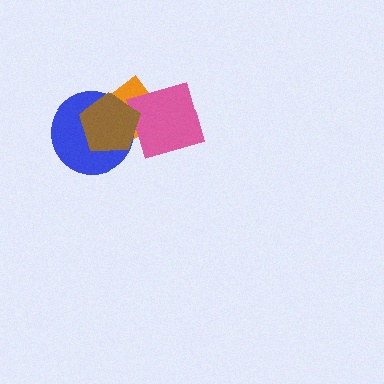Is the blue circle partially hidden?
Yes, it is partially covered by another shape.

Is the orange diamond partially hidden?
Yes, it is partially covered by another shape.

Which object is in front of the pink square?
The brown pentagon is in front of the pink square.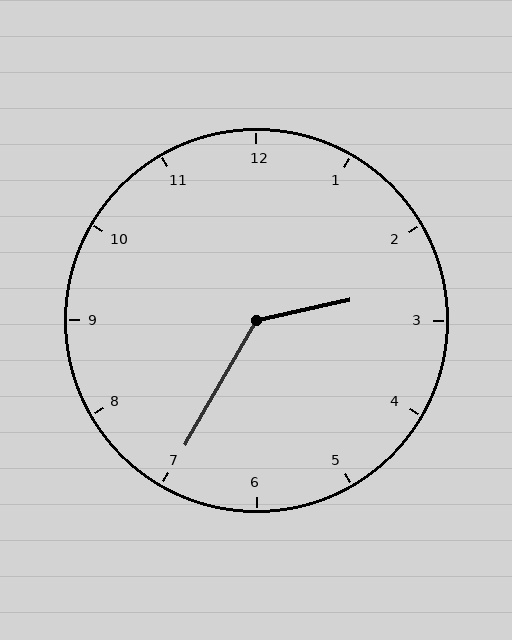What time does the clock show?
2:35.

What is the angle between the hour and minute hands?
Approximately 132 degrees.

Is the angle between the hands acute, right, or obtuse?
It is obtuse.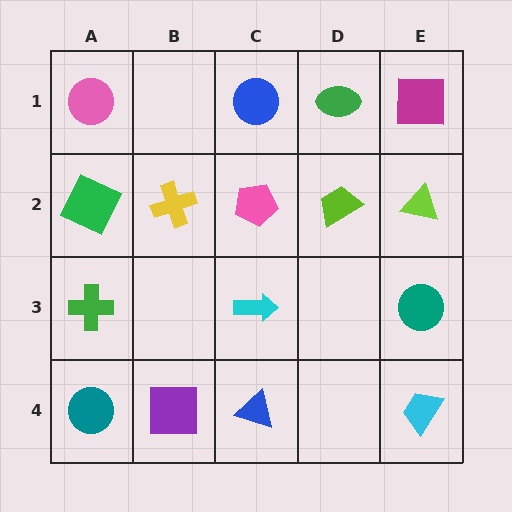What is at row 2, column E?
A lime triangle.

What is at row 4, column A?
A teal circle.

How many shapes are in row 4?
4 shapes.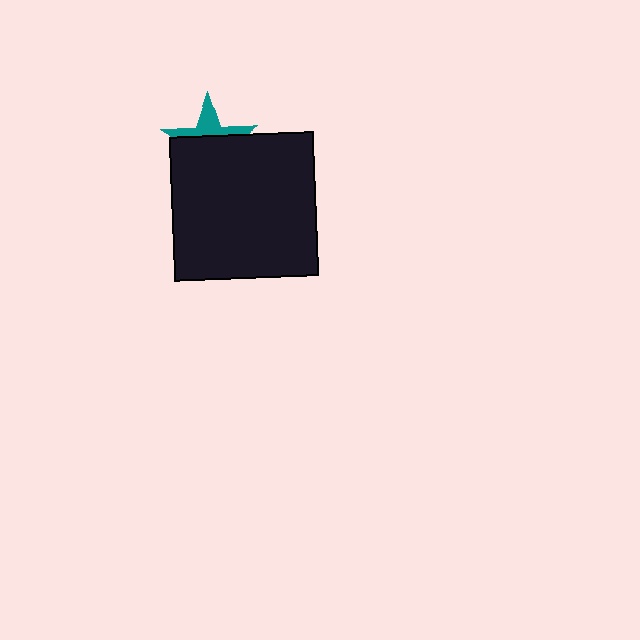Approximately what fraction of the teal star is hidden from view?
Roughly 63% of the teal star is hidden behind the black square.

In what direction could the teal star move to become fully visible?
The teal star could move up. That would shift it out from behind the black square entirely.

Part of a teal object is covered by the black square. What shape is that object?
It is a star.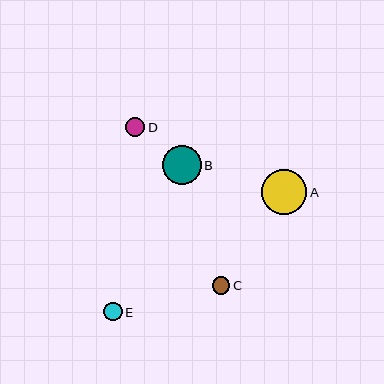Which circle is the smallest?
Circle C is the smallest with a size of approximately 17 pixels.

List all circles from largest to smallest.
From largest to smallest: A, B, D, E, C.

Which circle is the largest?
Circle A is the largest with a size of approximately 45 pixels.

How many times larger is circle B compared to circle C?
Circle B is approximately 2.3 times the size of circle C.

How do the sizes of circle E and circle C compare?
Circle E and circle C are approximately the same size.